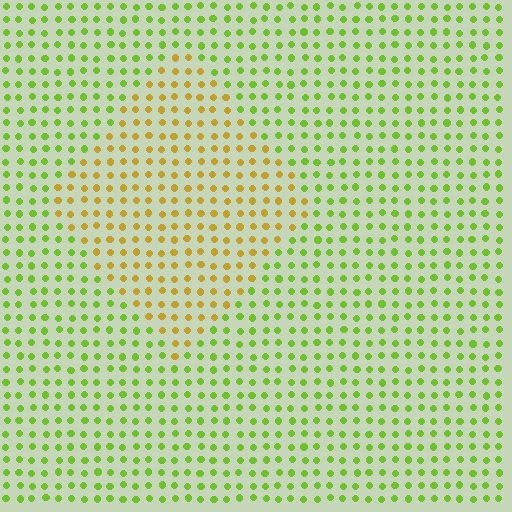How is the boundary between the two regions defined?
The boundary is defined purely by a slight shift in hue (about 47 degrees). Spacing, size, and orientation are identical on both sides.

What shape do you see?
I see a diamond.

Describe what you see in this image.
The image is filled with small lime elements in a uniform arrangement. A diamond-shaped region is visible where the elements are tinted to a slightly different hue, forming a subtle color boundary.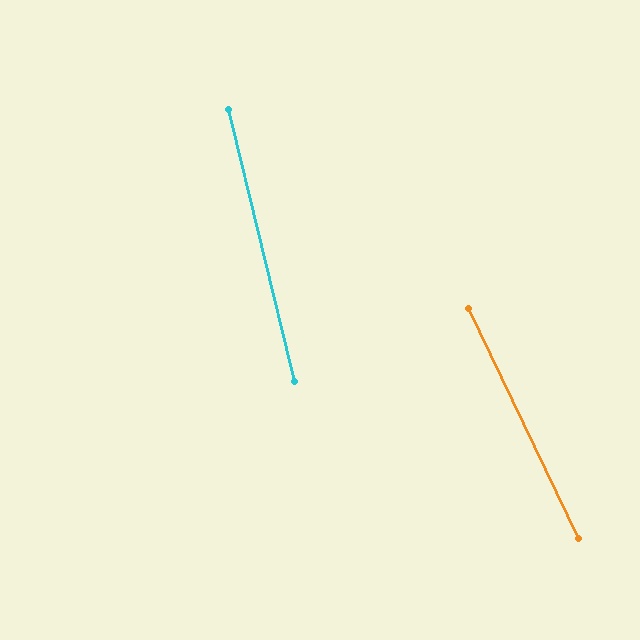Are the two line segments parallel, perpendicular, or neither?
Neither parallel nor perpendicular — they differ by about 12°.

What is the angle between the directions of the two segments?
Approximately 12 degrees.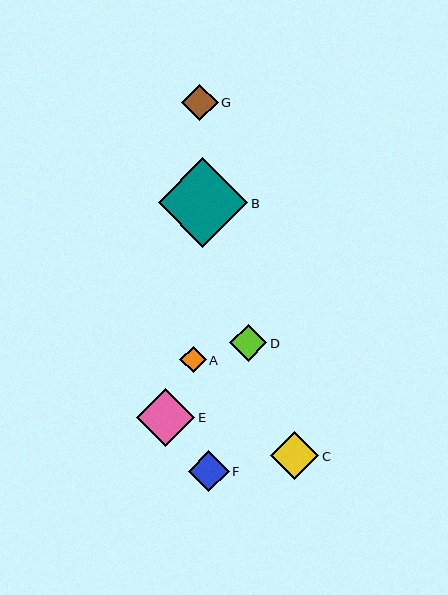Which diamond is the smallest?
Diamond A is the smallest with a size of approximately 26 pixels.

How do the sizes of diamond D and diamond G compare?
Diamond D and diamond G are approximately the same size.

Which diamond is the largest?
Diamond B is the largest with a size of approximately 90 pixels.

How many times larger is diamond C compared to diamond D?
Diamond C is approximately 1.3 times the size of diamond D.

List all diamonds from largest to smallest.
From largest to smallest: B, E, C, F, D, G, A.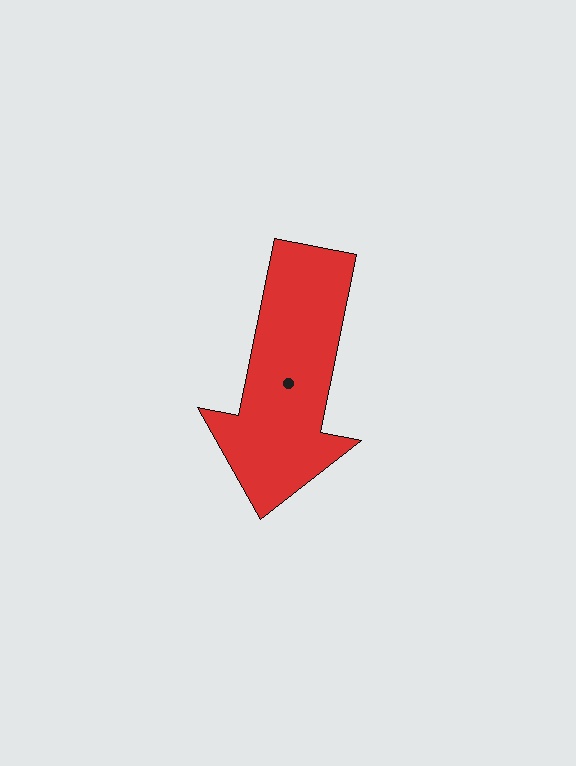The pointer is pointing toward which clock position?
Roughly 6 o'clock.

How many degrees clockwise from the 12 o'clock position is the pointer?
Approximately 191 degrees.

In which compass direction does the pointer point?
South.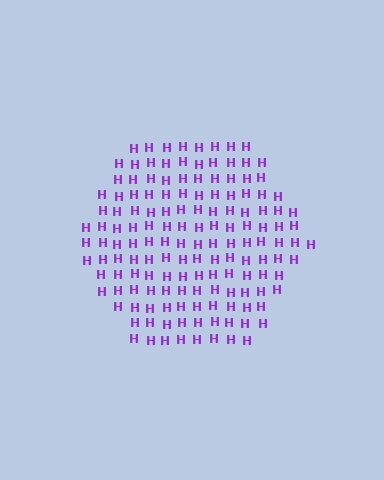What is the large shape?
The large shape is a hexagon.